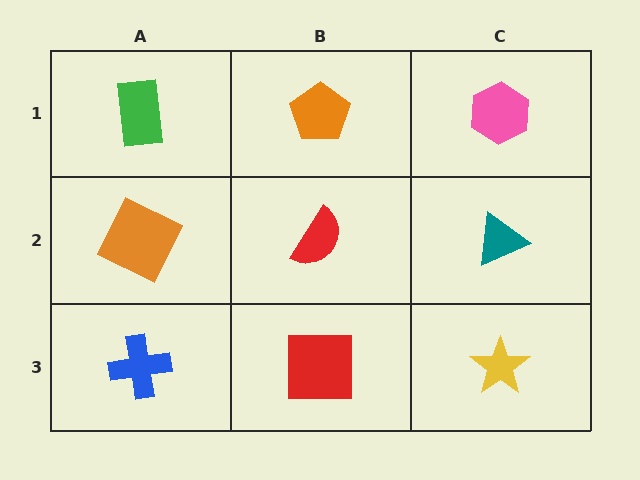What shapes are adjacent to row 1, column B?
A red semicircle (row 2, column B), a green rectangle (row 1, column A), a pink hexagon (row 1, column C).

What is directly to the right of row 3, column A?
A red square.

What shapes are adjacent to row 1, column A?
An orange square (row 2, column A), an orange pentagon (row 1, column B).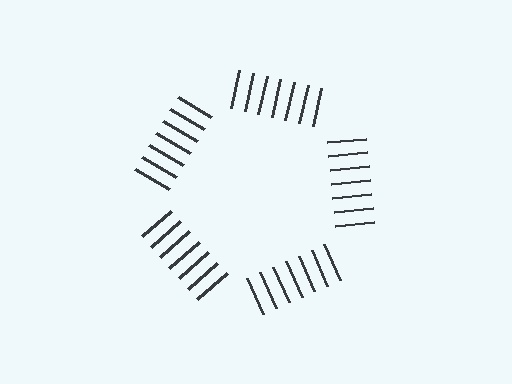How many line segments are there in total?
35 — 7 along each of the 5 edges.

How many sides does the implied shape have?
5 sides — the line-ends trace a pentagon.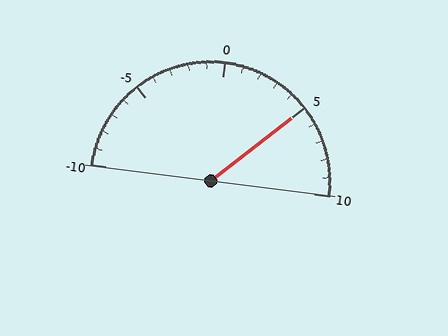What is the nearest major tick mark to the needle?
The nearest major tick mark is 5.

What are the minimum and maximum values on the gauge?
The gauge ranges from -10 to 10.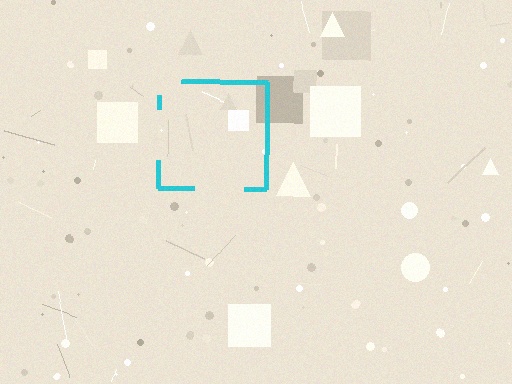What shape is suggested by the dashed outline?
The dashed outline suggests a square.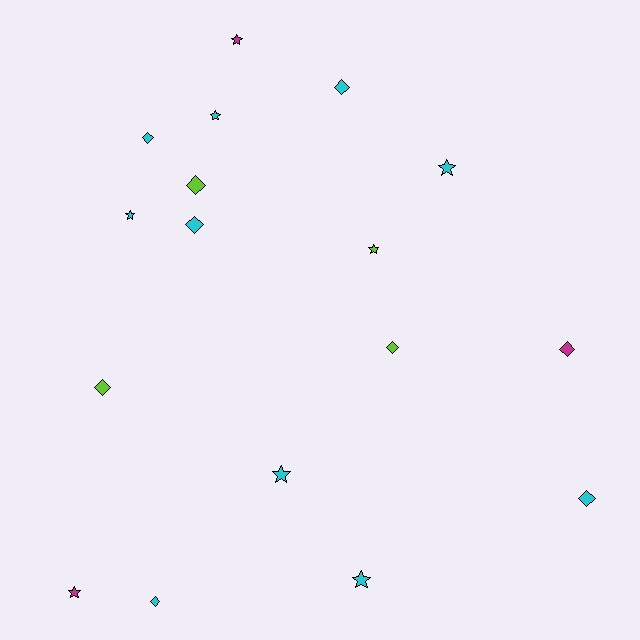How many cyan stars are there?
There are 5 cyan stars.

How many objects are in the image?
There are 17 objects.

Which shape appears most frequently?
Diamond, with 9 objects.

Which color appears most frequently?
Cyan, with 10 objects.